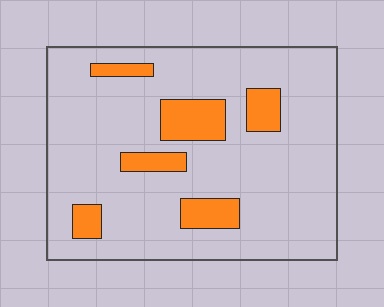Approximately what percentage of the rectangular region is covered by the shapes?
Approximately 15%.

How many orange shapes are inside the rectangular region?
6.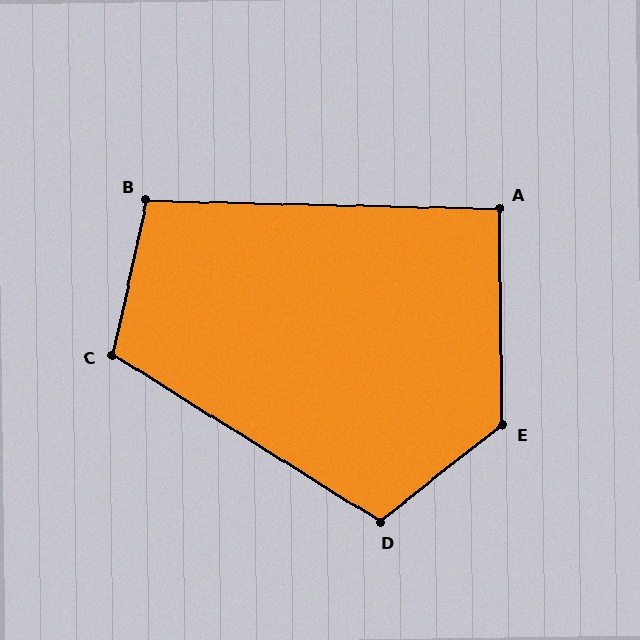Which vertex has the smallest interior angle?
A, at approximately 92 degrees.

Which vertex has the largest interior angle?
E, at approximately 127 degrees.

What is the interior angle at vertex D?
Approximately 110 degrees (obtuse).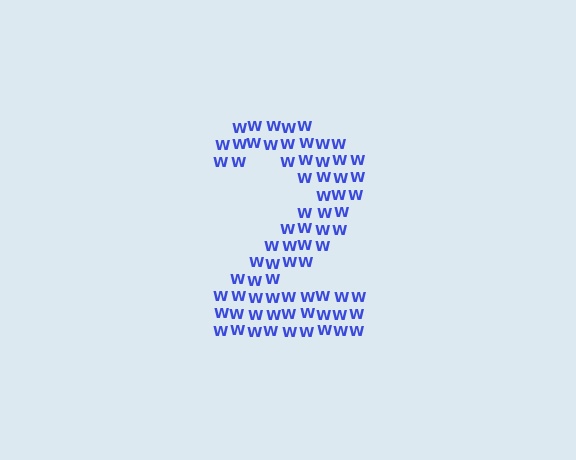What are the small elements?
The small elements are letter W's.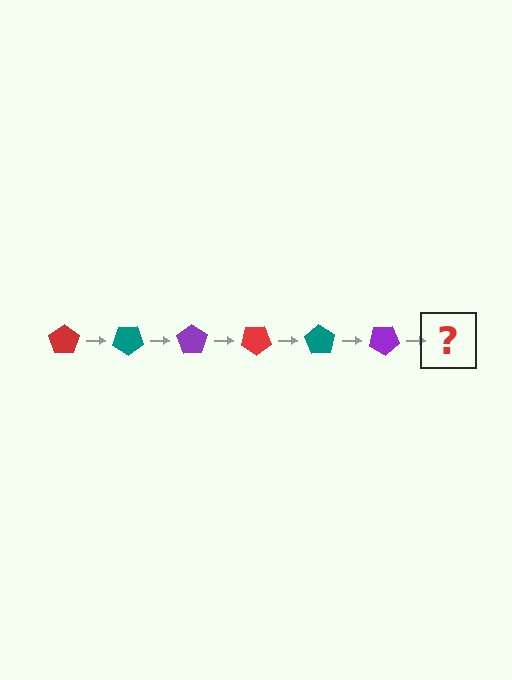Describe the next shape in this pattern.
It should be a red pentagon, rotated 210 degrees from the start.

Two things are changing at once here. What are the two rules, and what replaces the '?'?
The two rules are that it rotates 35 degrees each step and the color cycles through red, teal, and purple. The '?' should be a red pentagon, rotated 210 degrees from the start.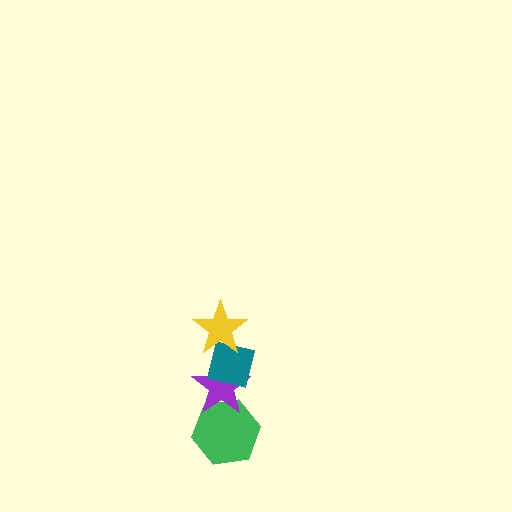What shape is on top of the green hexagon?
The purple star is on top of the green hexagon.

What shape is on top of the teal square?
The yellow star is on top of the teal square.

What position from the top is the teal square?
The teal square is 2nd from the top.